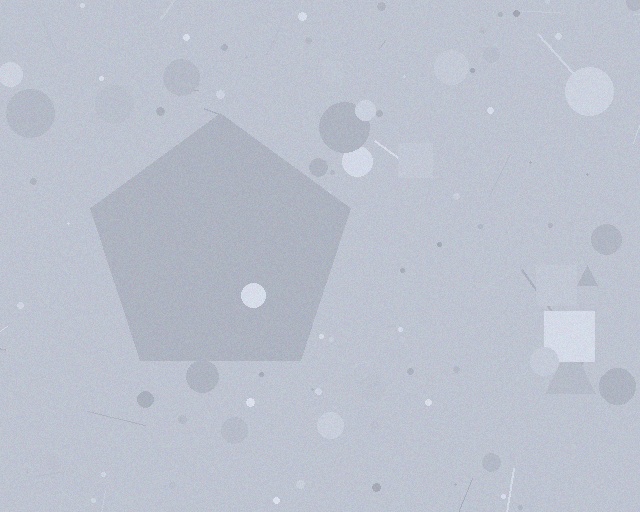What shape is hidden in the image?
A pentagon is hidden in the image.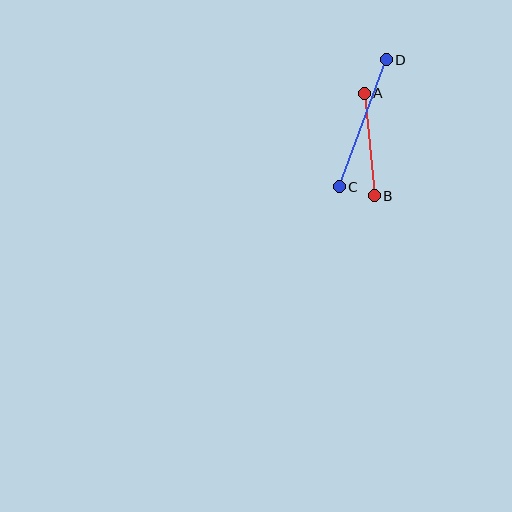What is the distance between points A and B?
The distance is approximately 103 pixels.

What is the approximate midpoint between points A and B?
The midpoint is at approximately (369, 144) pixels.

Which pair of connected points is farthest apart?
Points C and D are farthest apart.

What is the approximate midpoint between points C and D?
The midpoint is at approximately (363, 123) pixels.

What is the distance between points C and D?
The distance is approximately 135 pixels.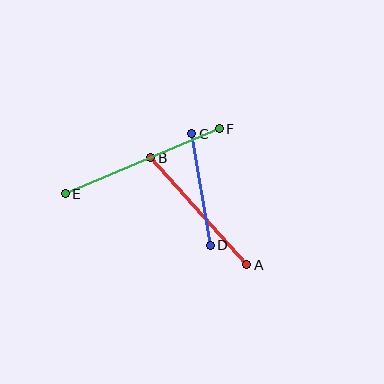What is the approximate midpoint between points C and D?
The midpoint is at approximately (201, 189) pixels.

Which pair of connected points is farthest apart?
Points E and F are farthest apart.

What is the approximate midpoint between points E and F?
The midpoint is at approximately (142, 161) pixels.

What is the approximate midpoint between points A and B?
The midpoint is at approximately (199, 211) pixels.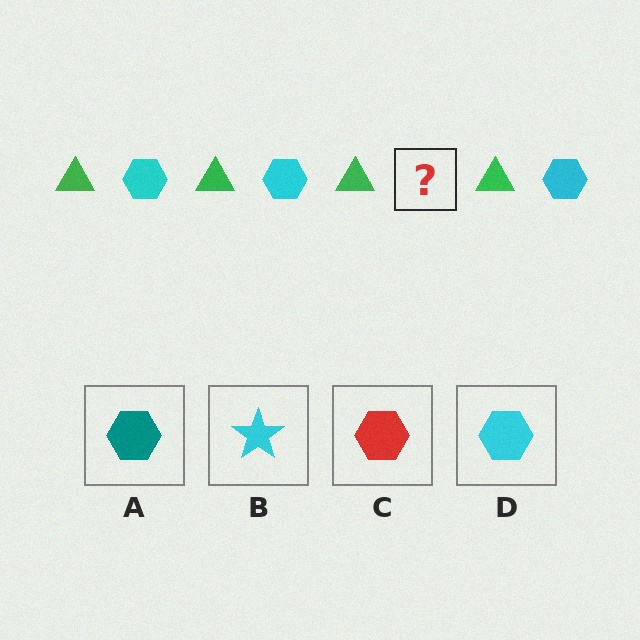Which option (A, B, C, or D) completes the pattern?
D.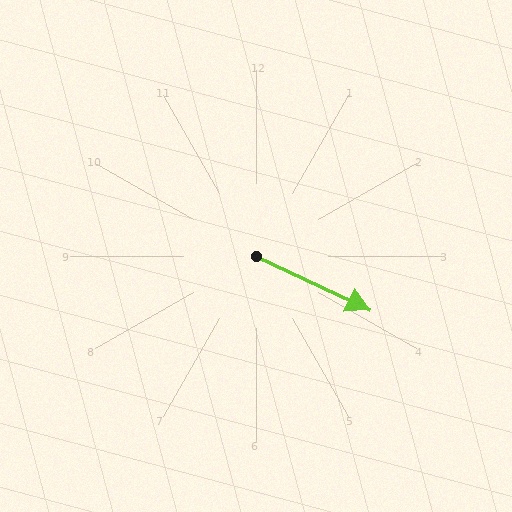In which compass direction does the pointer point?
Southeast.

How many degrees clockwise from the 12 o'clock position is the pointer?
Approximately 115 degrees.